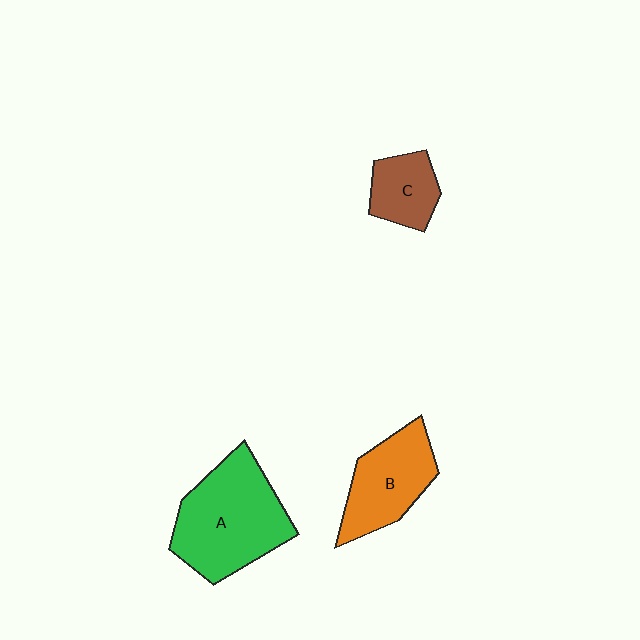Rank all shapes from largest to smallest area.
From largest to smallest: A (green), B (orange), C (brown).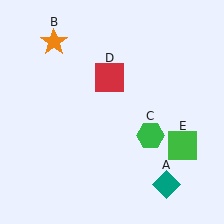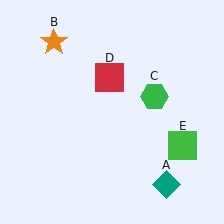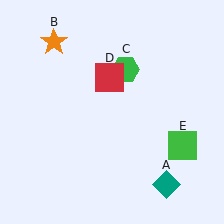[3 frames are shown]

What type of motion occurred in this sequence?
The green hexagon (object C) rotated counterclockwise around the center of the scene.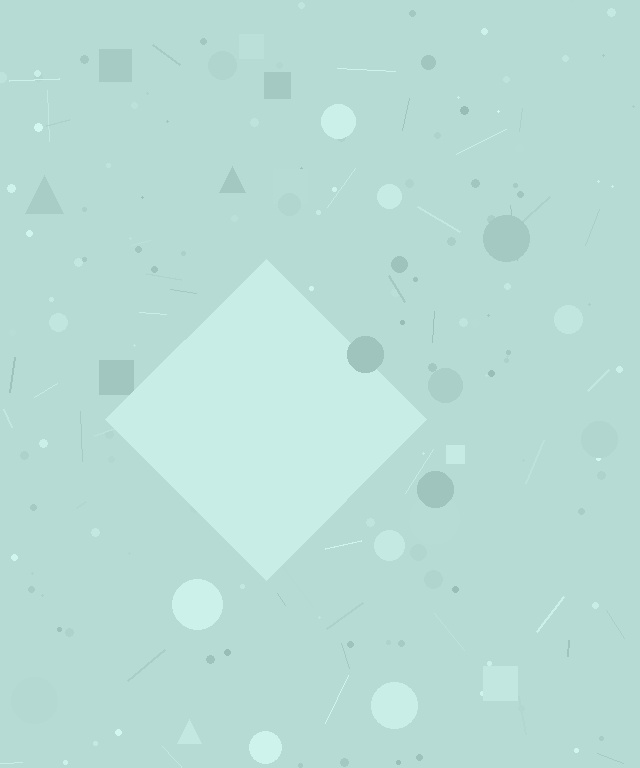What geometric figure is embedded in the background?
A diamond is embedded in the background.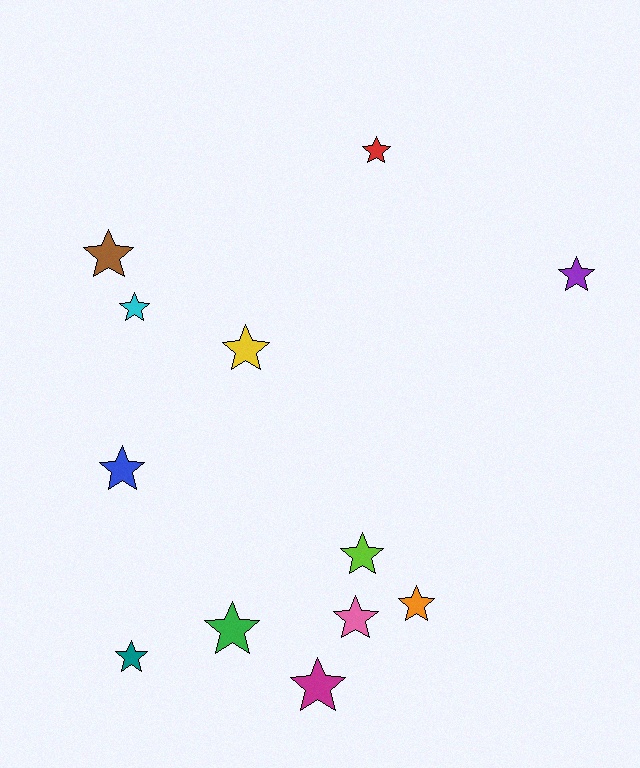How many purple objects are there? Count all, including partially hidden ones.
There is 1 purple object.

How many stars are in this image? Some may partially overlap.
There are 12 stars.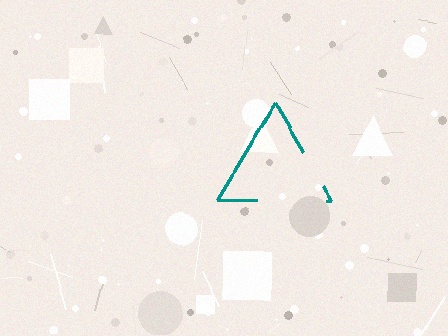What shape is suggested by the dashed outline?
The dashed outline suggests a triangle.